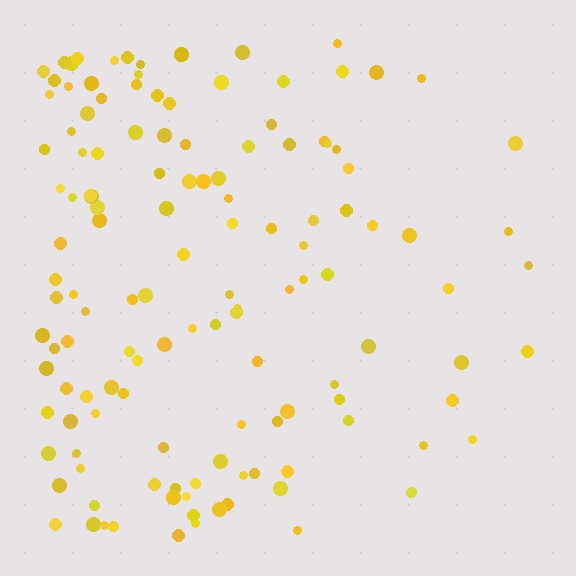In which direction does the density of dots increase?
From right to left, with the left side densest.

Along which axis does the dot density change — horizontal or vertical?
Horizontal.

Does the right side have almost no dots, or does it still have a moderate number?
Still a moderate number, just noticeably fewer than the left.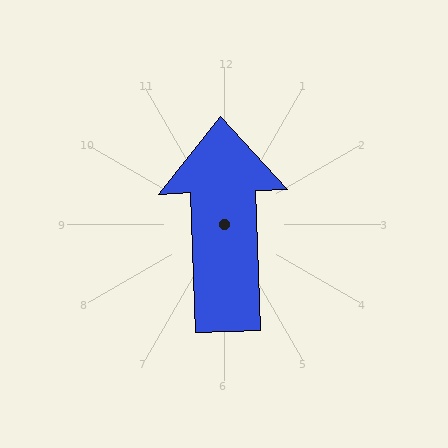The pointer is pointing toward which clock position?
Roughly 12 o'clock.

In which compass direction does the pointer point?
North.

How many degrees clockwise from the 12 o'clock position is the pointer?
Approximately 358 degrees.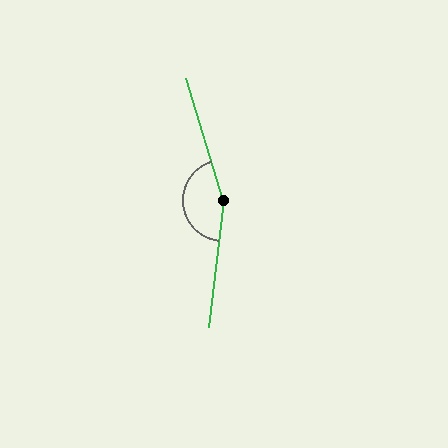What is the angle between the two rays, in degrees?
Approximately 156 degrees.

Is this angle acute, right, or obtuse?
It is obtuse.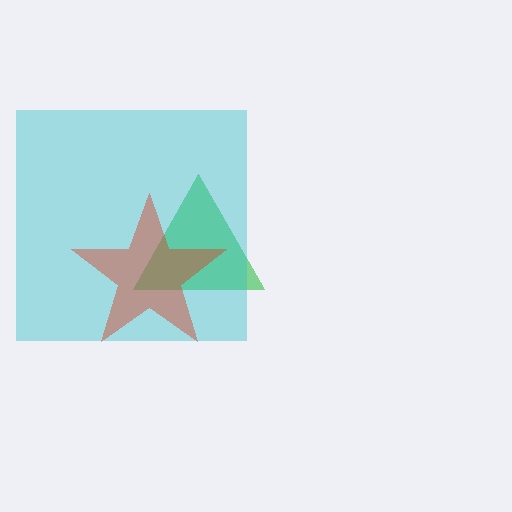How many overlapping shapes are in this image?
There are 3 overlapping shapes in the image.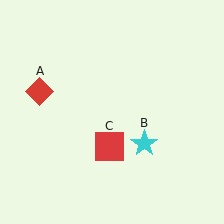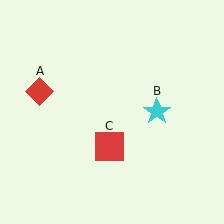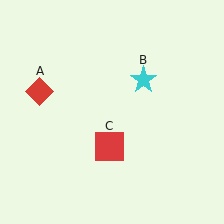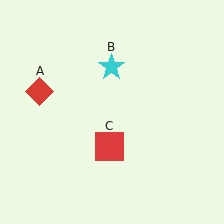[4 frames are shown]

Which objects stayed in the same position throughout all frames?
Red diamond (object A) and red square (object C) remained stationary.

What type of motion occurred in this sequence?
The cyan star (object B) rotated counterclockwise around the center of the scene.